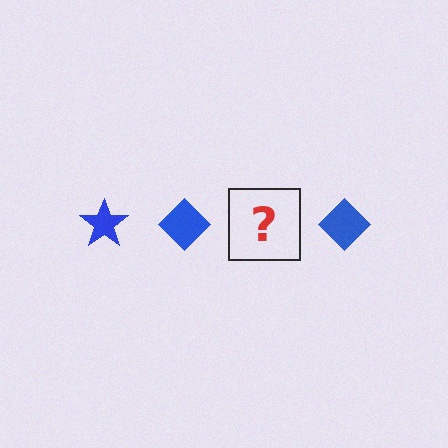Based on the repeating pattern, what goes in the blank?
The blank should be a blue star.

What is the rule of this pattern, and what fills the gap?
The rule is that the pattern cycles through star, diamond shapes in blue. The gap should be filled with a blue star.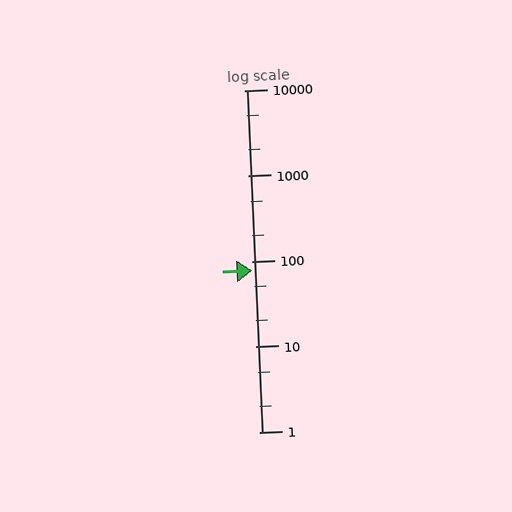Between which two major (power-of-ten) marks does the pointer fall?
The pointer is between 10 and 100.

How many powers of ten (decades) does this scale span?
The scale spans 4 decades, from 1 to 10000.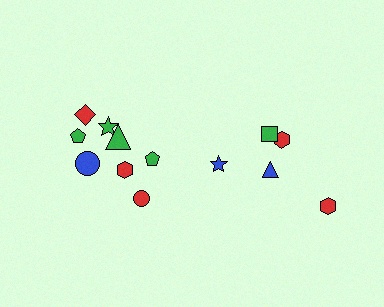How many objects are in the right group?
There are 5 objects.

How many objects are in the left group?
There are 8 objects.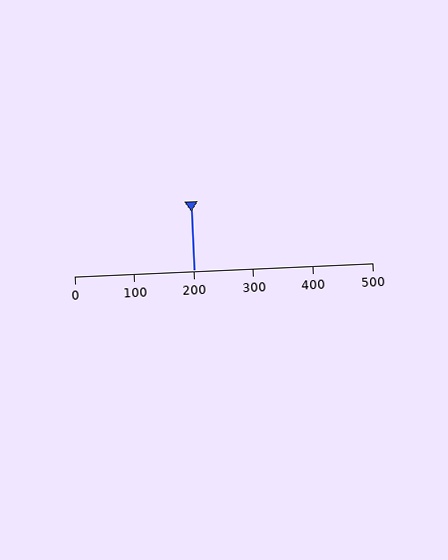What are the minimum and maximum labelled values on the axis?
The axis runs from 0 to 500.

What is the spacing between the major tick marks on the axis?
The major ticks are spaced 100 apart.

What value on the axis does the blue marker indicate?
The marker indicates approximately 200.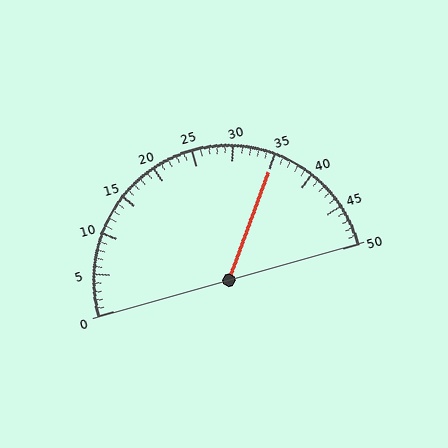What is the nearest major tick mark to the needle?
The nearest major tick mark is 35.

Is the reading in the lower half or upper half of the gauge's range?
The reading is in the upper half of the range (0 to 50).